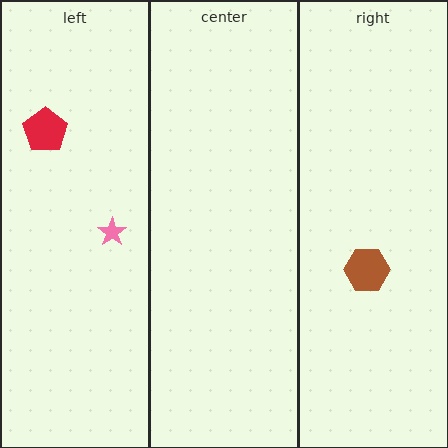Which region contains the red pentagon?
The left region.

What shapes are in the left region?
The pink star, the red pentagon.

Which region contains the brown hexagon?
The right region.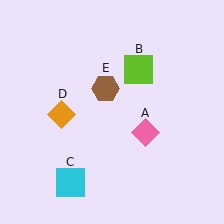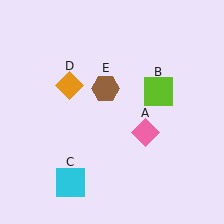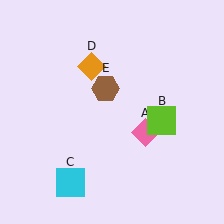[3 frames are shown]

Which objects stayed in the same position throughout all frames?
Pink diamond (object A) and cyan square (object C) and brown hexagon (object E) remained stationary.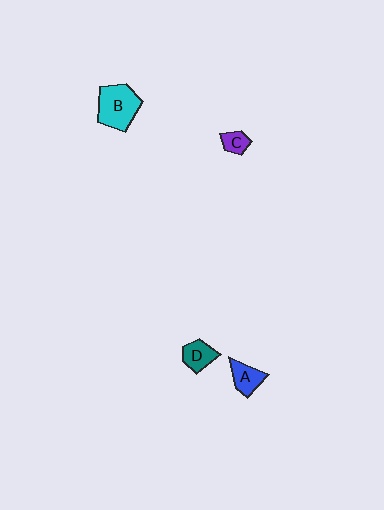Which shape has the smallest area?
Shape C (purple).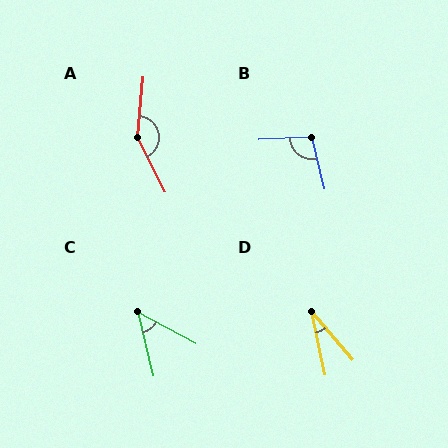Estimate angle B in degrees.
Approximately 101 degrees.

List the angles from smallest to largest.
D (29°), C (49°), B (101°), A (148°).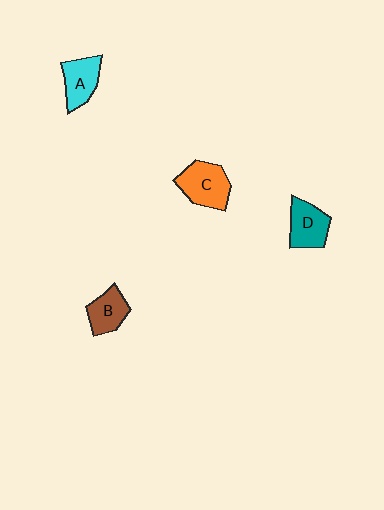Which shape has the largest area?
Shape C (orange).